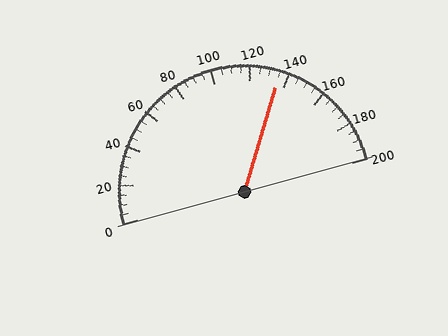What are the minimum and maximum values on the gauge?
The gauge ranges from 0 to 200.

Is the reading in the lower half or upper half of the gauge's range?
The reading is in the upper half of the range (0 to 200).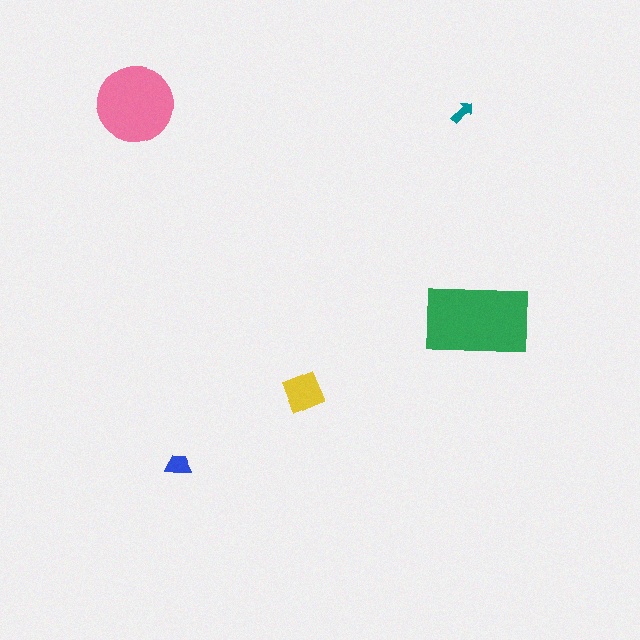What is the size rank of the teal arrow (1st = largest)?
5th.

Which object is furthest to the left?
The pink circle is leftmost.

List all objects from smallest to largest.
The teal arrow, the blue trapezoid, the yellow square, the pink circle, the green rectangle.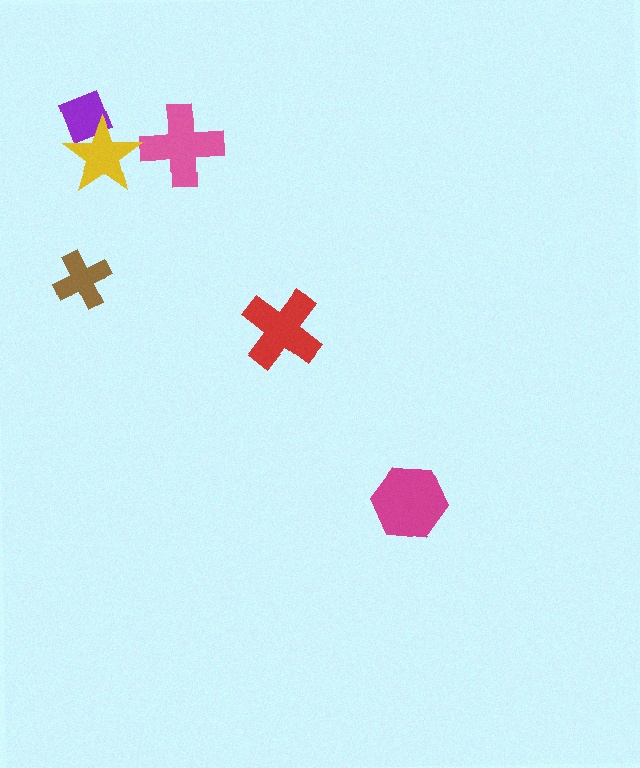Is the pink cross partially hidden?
No, no other shape covers it.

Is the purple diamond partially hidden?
Yes, it is partially covered by another shape.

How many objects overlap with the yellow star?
1 object overlaps with the yellow star.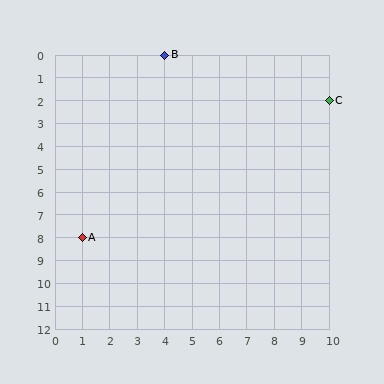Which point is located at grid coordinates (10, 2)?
Point C is at (10, 2).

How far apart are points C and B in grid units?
Points C and B are 6 columns and 2 rows apart (about 6.3 grid units diagonally).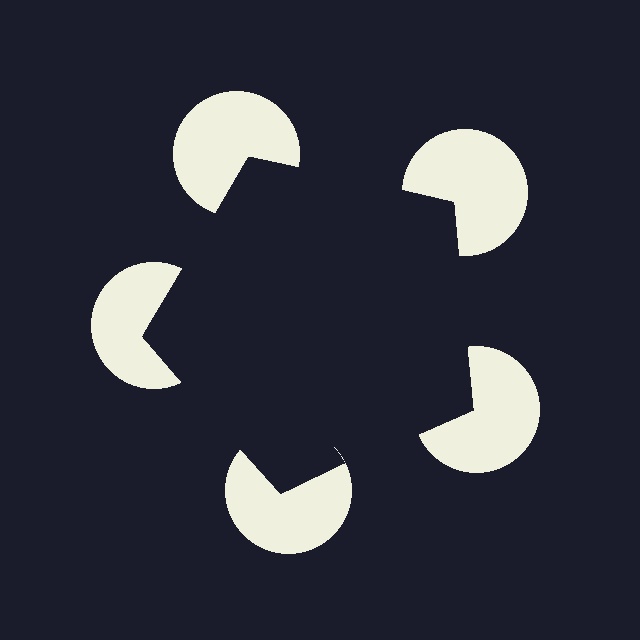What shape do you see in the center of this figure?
An illusory pentagon — its edges are inferred from the aligned wedge cuts in the pac-man discs, not physically drawn.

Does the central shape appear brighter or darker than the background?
It typically appears slightly darker than the background, even though no actual brightness change is drawn.